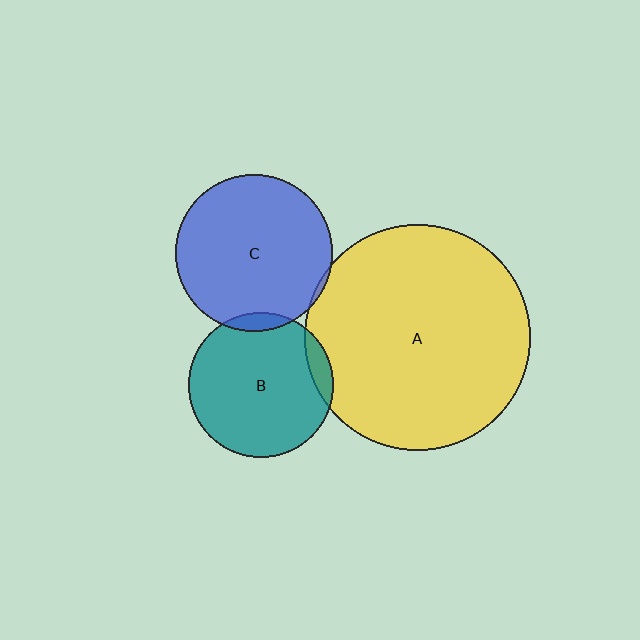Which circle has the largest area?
Circle A (yellow).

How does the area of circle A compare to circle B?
Approximately 2.4 times.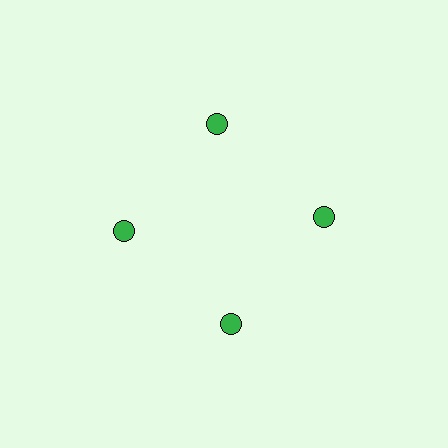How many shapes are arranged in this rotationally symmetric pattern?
There are 4 shapes, arranged in 4 groups of 1.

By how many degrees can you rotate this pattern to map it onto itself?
The pattern maps onto itself every 90 degrees of rotation.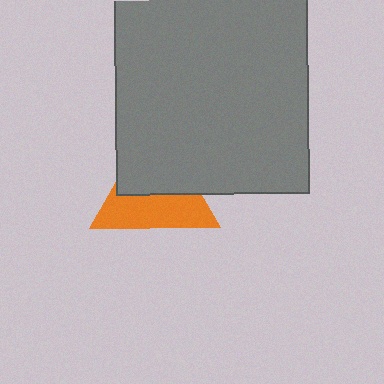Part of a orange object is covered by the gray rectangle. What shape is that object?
It is a triangle.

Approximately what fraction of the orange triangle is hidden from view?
Roughly 51% of the orange triangle is hidden behind the gray rectangle.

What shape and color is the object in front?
The object in front is a gray rectangle.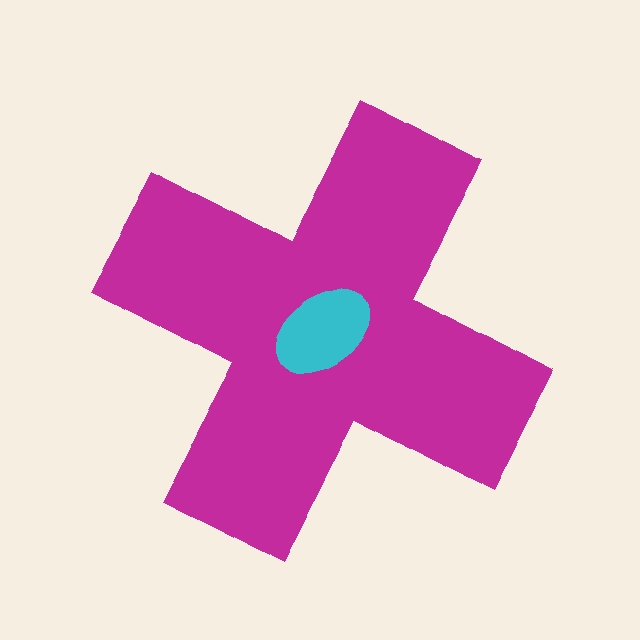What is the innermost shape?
The cyan ellipse.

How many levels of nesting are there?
2.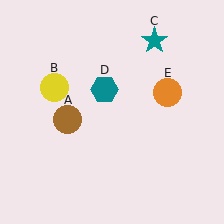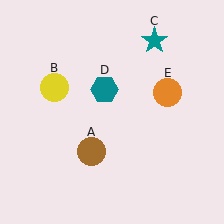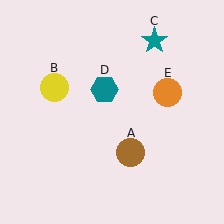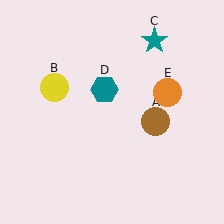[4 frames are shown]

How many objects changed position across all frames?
1 object changed position: brown circle (object A).